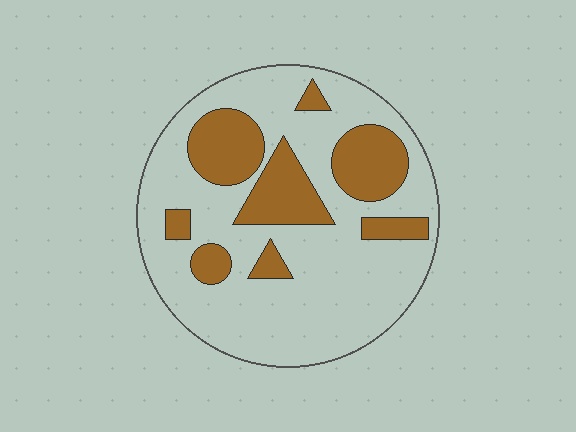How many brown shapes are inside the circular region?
8.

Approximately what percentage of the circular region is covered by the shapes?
Approximately 25%.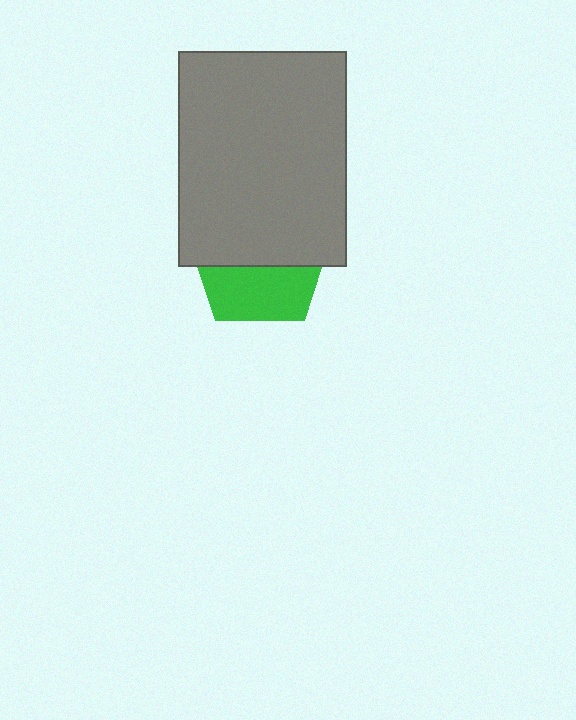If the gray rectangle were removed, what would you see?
You would see the complete green pentagon.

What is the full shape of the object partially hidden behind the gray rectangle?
The partially hidden object is a green pentagon.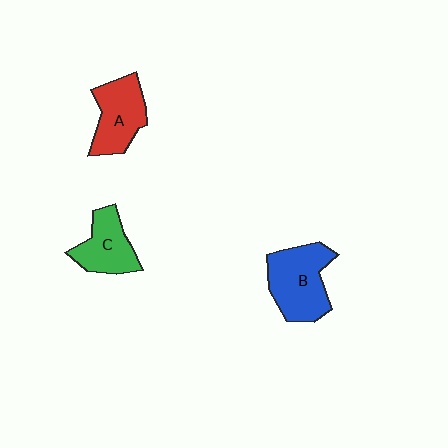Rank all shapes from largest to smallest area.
From largest to smallest: B (blue), A (red), C (green).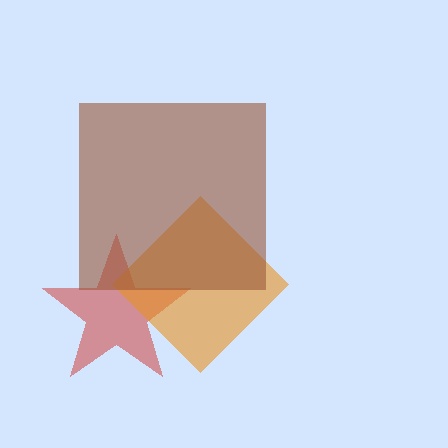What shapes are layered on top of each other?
The layered shapes are: a red star, an orange diamond, a brown square.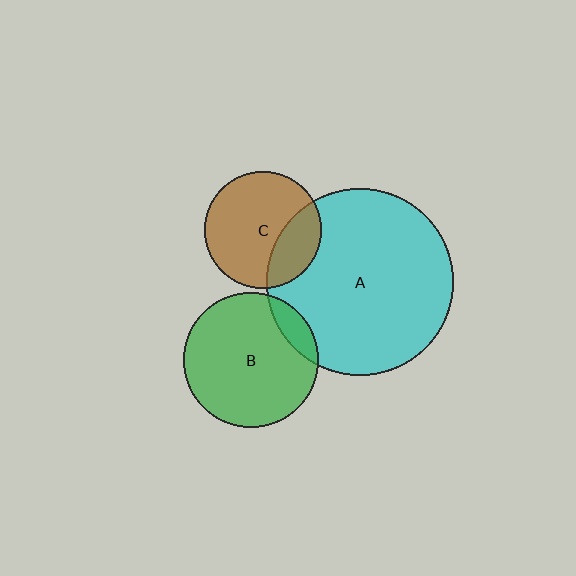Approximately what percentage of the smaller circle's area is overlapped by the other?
Approximately 25%.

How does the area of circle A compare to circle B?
Approximately 1.9 times.